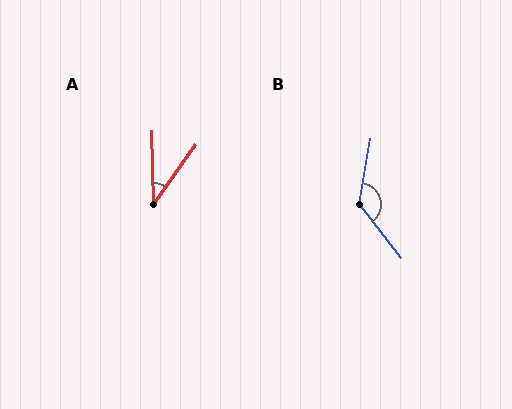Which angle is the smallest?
A, at approximately 36 degrees.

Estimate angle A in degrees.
Approximately 36 degrees.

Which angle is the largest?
B, at approximately 132 degrees.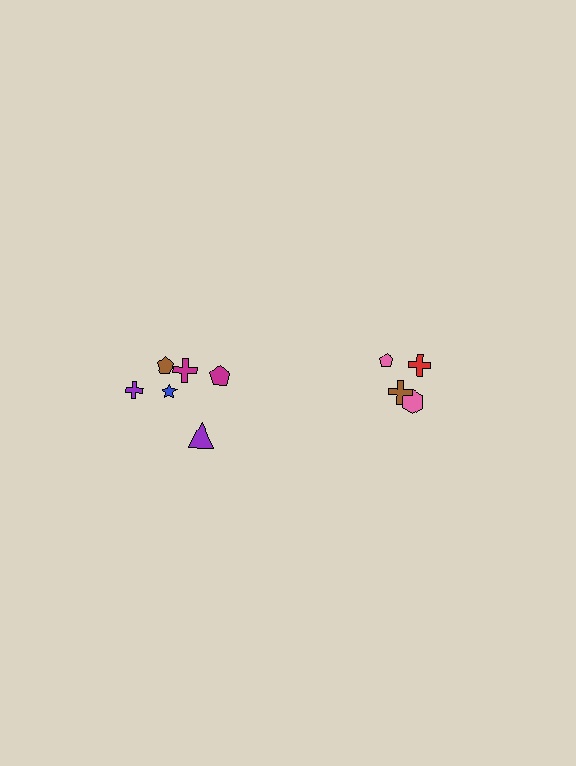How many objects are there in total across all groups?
There are 10 objects.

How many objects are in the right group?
There are 4 objects.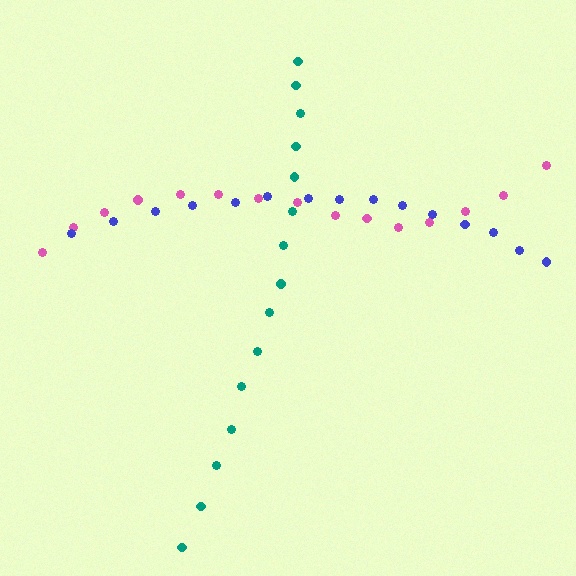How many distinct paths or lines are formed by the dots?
There are 3 distinct paths.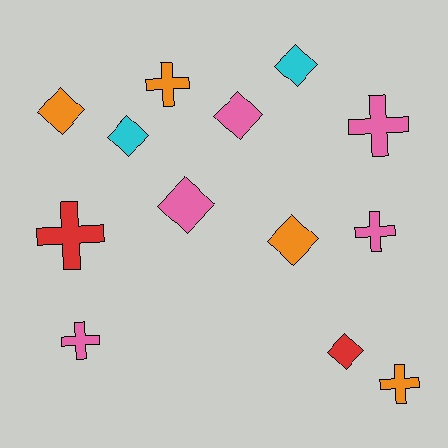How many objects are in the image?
There are 13 objects.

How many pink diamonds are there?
There are 2 pink diamonds.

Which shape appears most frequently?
Diamond, with 7 objects.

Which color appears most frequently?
Pink, with 5 objects.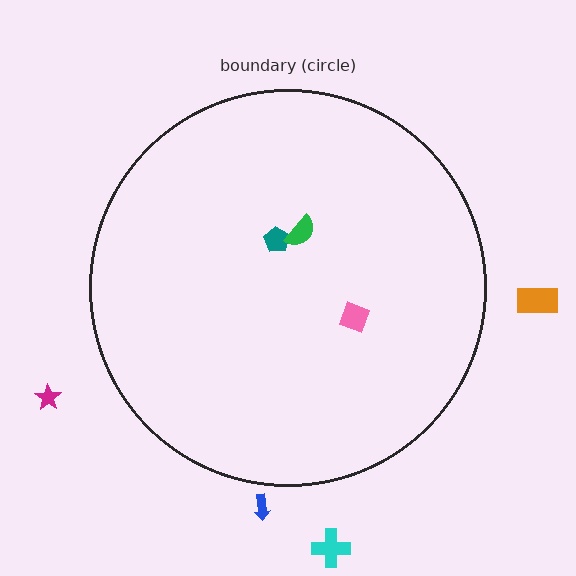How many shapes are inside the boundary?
3 inside, 4 outside.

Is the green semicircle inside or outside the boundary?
Inside.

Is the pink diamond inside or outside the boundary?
Inside.